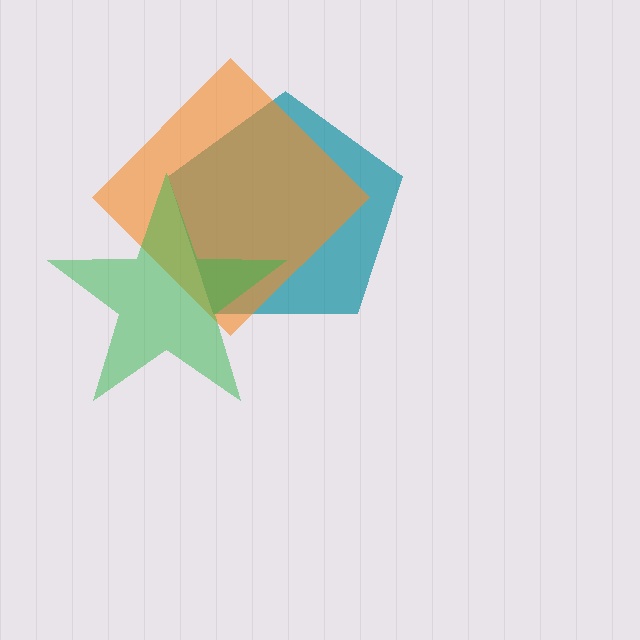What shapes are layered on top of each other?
The layered shapes are: a teal pentagon, an orange diamond, a green star.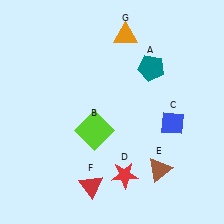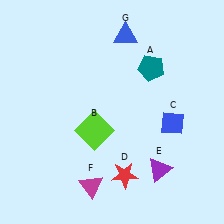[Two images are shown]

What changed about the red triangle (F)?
In Image 1, F is red. In Image 2, it changed to magenta.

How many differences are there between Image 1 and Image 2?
There are 3 differences between the two images.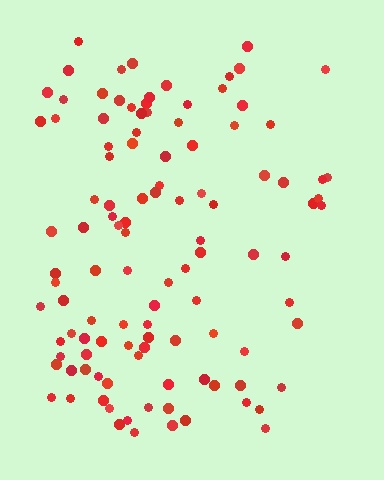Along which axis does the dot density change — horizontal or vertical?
Horizontal.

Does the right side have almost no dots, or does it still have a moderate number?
Still a moderate number, just noticeably fewer than the left.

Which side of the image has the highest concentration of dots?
The left.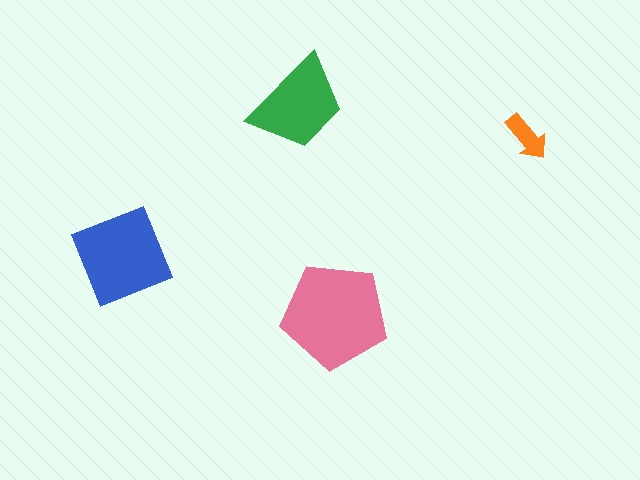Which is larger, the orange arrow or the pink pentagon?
The pink pentagon.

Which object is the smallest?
The orange arrow.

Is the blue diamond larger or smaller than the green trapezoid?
Larger.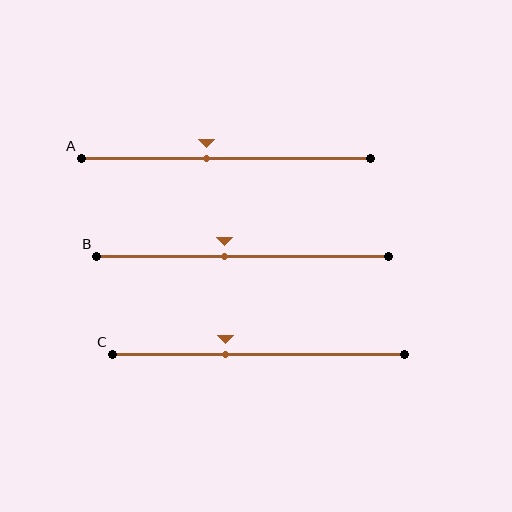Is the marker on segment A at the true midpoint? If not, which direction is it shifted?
No, the marker on segment A is shifted to the left by about 7% of the segment length.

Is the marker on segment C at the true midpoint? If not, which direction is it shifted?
No, the marker on segment C is shifted to the left by about 11% of the segment length.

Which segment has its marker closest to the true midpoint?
Segment B has its marker closest to the true midpoint.